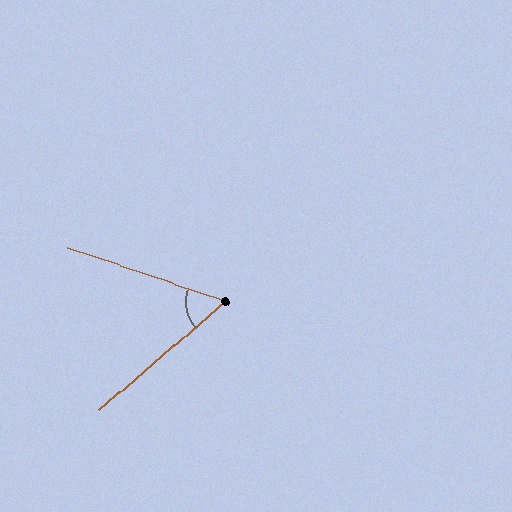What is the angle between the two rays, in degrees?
Approximately 59 degrees.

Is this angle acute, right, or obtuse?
It is acute.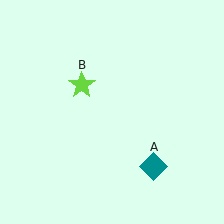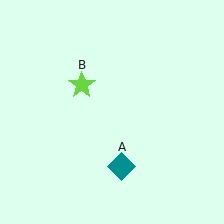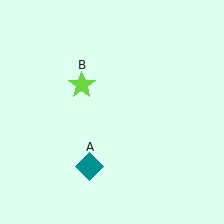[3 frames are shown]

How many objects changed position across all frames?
1 object changed position: teal diamond (object A).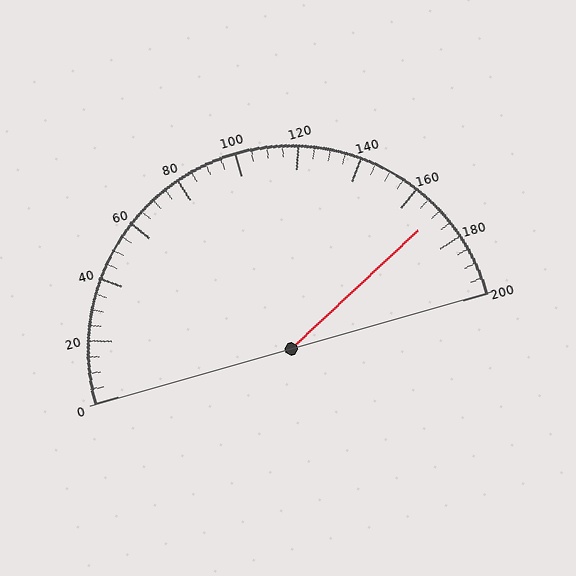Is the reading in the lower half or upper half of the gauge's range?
The reading is in the upper half of the range (0 to 200).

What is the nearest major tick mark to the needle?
The nearest major tick mark is 160.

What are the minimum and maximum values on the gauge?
The gauge ranges from 0 to 200.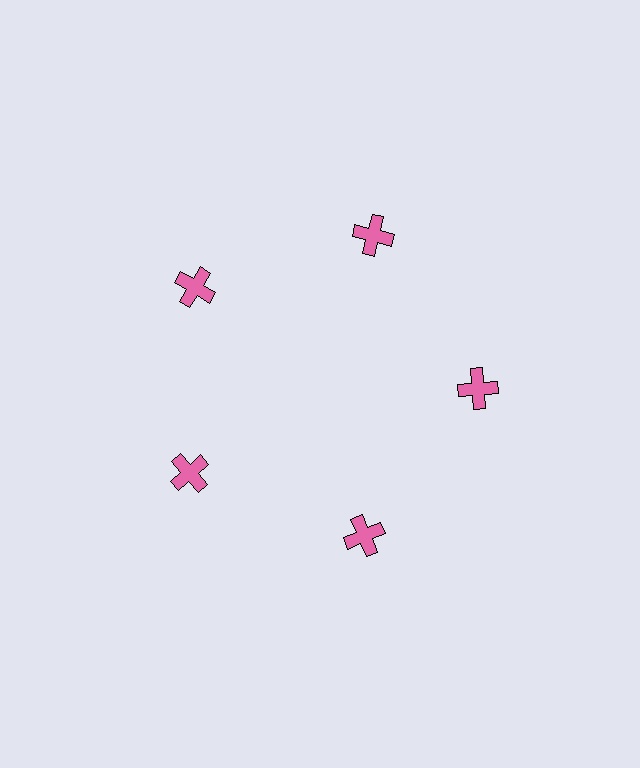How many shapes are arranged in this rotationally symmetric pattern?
There are 5 shapes, arranged in 5 groups of 1.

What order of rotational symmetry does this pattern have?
This pattern has 5-fold rotational symmetry.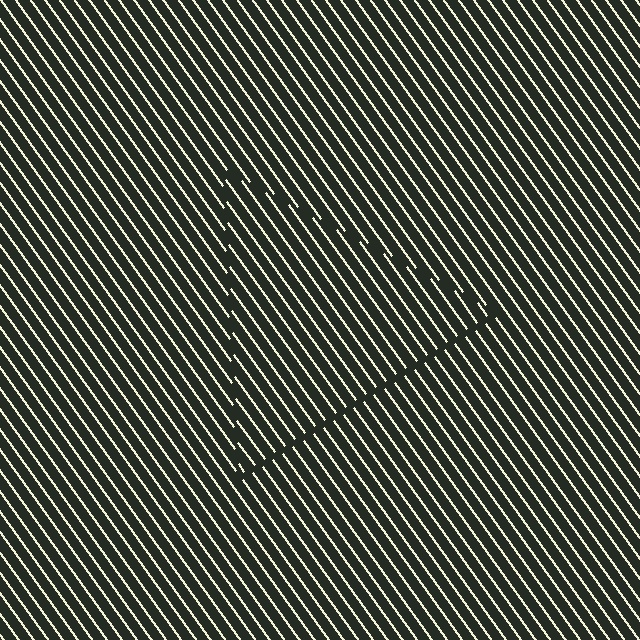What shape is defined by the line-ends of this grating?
An illusory triangle. The interior of the shape contains the same grating, shifted by half a period — the contour is defined by the phase discontinuity where line-ends from the inner and outer gratings abut.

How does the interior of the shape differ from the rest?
The interior of the shape contains the same grating, shifted by half a period — the contour is defined by the phase discontinuity where line-ends from the inner and outer gratings abut.